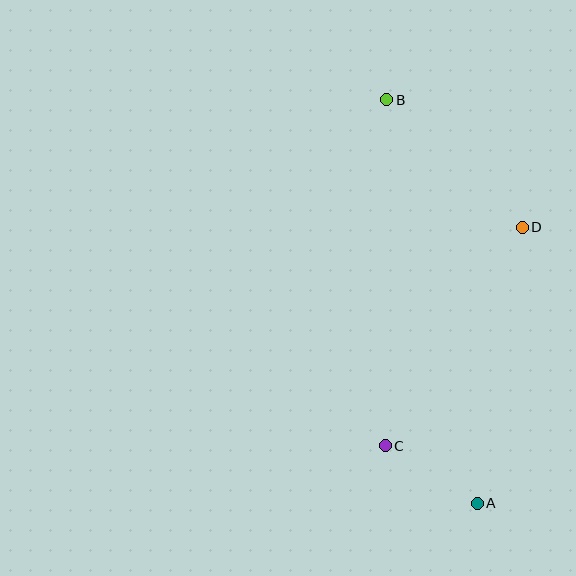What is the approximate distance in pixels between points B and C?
The distance between B and C is approximately 346 pixels.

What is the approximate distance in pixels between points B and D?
The distance between B and D is approximately 186 pixels.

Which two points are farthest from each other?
Points A and B are farthest from each other.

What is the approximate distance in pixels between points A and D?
The distance between A and D is approximately 279 pixels.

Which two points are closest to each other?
Points A and C are closest to each other.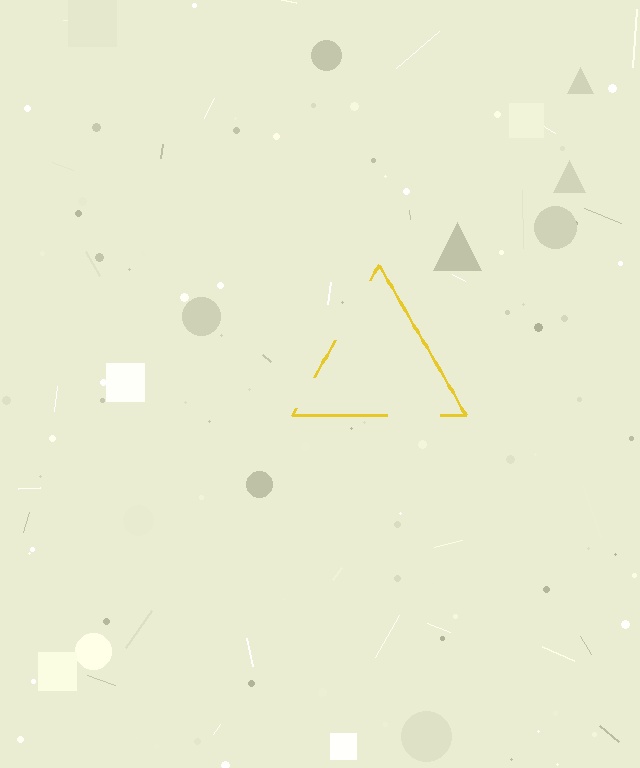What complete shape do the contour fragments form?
The contour fragments form a triangle.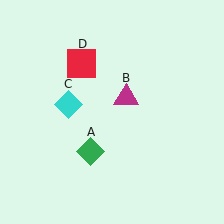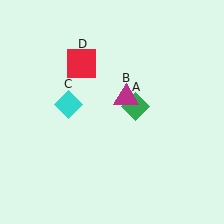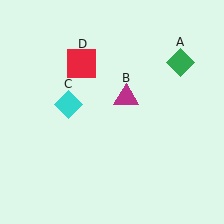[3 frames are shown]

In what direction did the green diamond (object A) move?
The green diamond (object A) moved up and to the right.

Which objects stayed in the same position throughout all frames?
Magenta triangle (object B) and cyan diamond (object C) and red square (object D) remained stationary.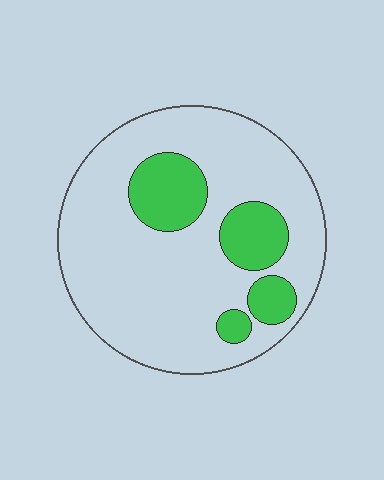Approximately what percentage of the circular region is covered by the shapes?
Approximately 20%.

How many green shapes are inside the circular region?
4.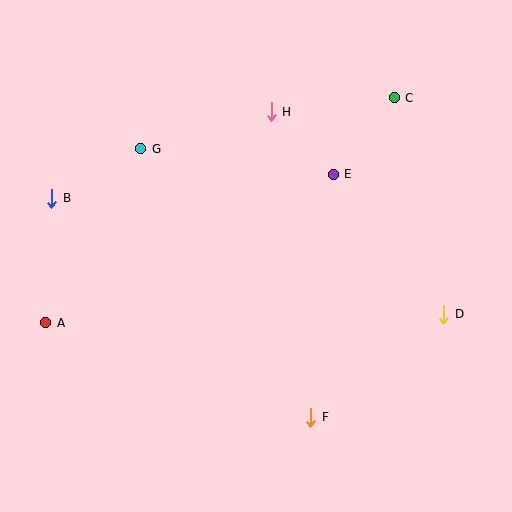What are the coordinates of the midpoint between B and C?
The midpoint between B and C is at (223, 148).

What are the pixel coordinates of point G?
Point G is at (141, 149).